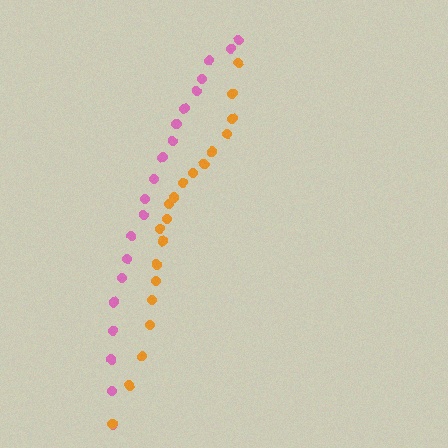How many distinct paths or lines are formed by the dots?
There are 2 distinct paths.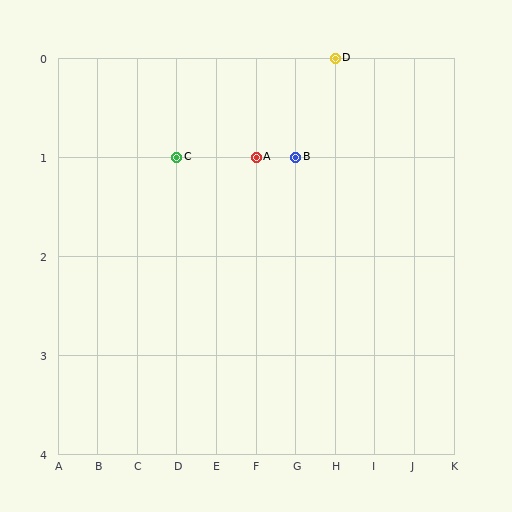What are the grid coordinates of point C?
Point C is at grid coordinates (D, 1).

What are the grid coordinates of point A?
Point A is at grid coordinates (F, 1).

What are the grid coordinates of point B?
Point B is at grid coordinates (G, 1).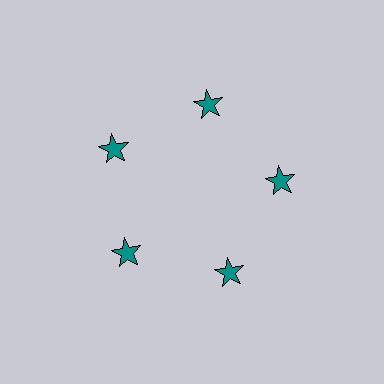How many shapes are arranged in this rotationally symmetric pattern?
There are 5 shapes, arranged in 5 groups of 1.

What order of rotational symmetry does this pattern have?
This pattern has 5-fold rotational symmetry.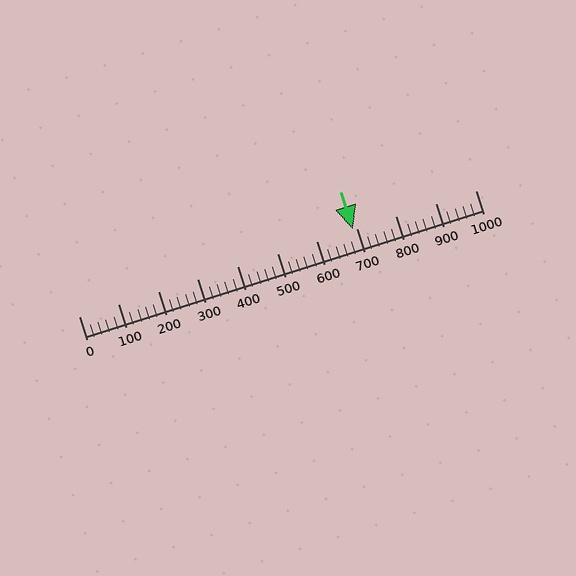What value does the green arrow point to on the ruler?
The green arrow points to approximately 692.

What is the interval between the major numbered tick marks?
The major tick marks are spaced 100 units apart.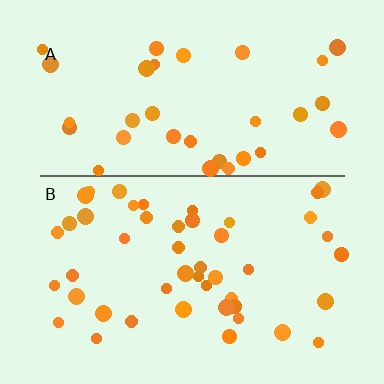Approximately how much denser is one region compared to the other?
Approximately 1.3× — region B over region A.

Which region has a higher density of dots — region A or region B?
B (the bottom).